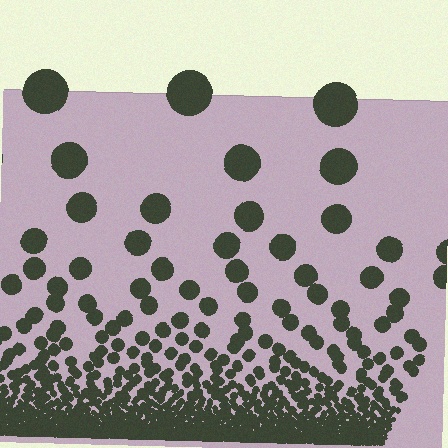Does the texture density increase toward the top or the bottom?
Density increases toward the bottom.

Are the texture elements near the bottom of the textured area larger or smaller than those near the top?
Smaller. The gradient is inverted — elements near the bottom are smaller and denser.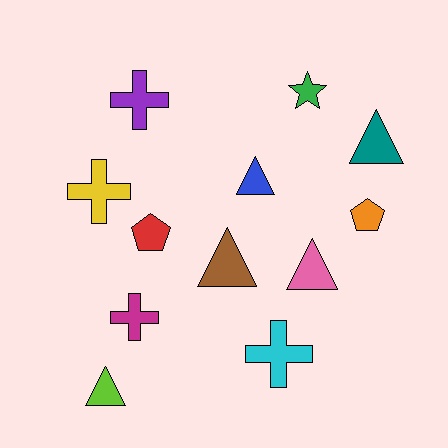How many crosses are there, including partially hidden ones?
There are 4 crosses.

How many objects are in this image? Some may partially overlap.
There are 12 objects.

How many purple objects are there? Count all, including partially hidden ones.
There is 1 purple object.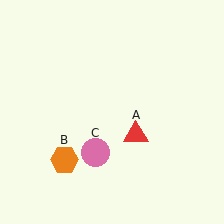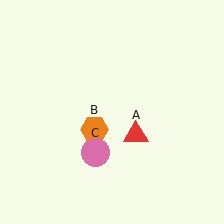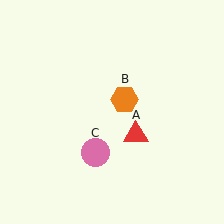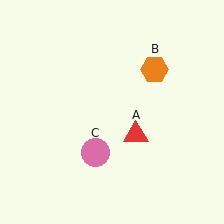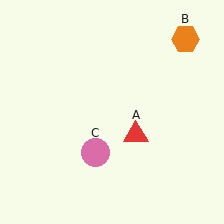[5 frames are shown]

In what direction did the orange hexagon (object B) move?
The orange hexagon (object B) moved up and to the right.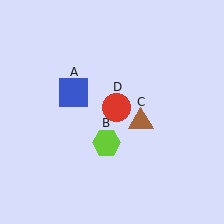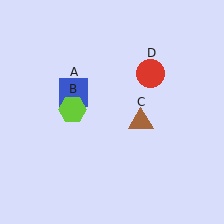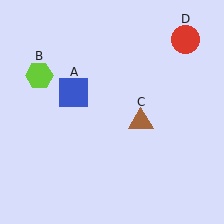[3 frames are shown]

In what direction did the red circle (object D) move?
The red circle (object D) moved up and to the right.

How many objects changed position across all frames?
2 objects changed position: lime hexagon (object B), red circle (object D).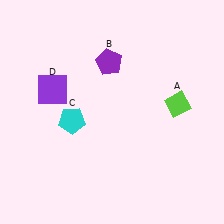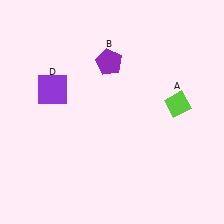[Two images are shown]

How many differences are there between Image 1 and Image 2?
There is 1 difference between the two images.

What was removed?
The cyan pentagon (C) was removed in Image 2.